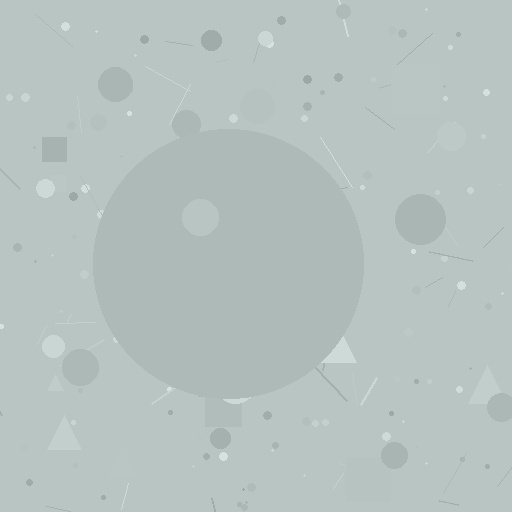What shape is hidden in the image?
A circle is hidden in the image.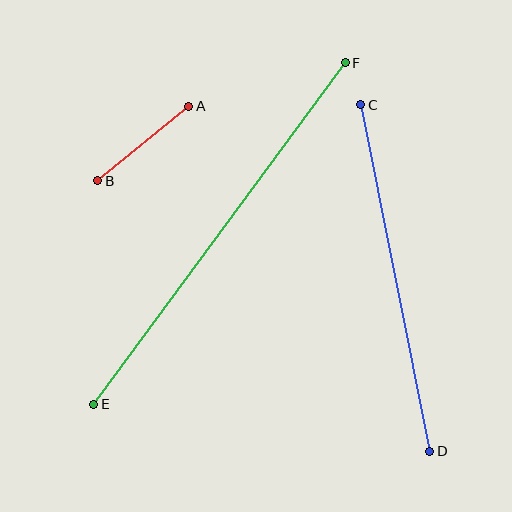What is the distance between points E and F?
The distance is approximately 424 pixels.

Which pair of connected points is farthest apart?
Points E and F are farthest apart.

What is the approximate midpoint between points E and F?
The midpoint is at approximately (220, 234) pixels.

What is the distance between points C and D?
The distance is approximately 354 pixels.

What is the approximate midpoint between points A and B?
The midpoint is at approximately (143, 143) pixels.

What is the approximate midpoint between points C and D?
The midpoint is at approximately (395, 278) pixels.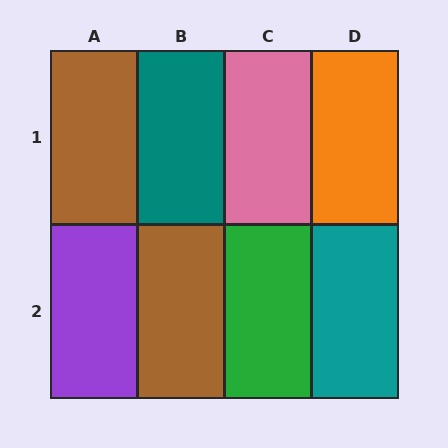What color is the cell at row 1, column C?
Pink.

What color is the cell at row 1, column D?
Orange.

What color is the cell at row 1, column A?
Brown.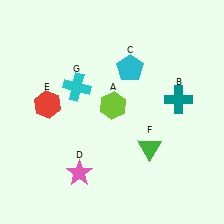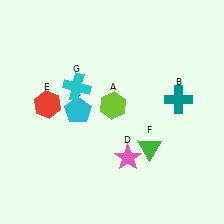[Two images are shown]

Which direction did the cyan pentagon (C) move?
The cyan pentagon (C) moved left.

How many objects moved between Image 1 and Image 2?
2 objects moved between the two images.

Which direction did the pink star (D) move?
The pink star (D) moved right.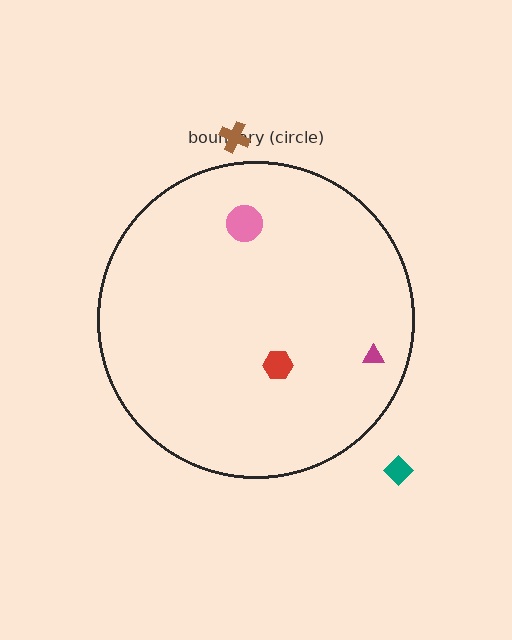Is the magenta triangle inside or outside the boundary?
Inside.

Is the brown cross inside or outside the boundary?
Outside.